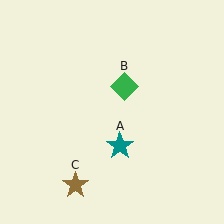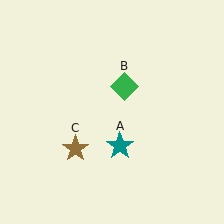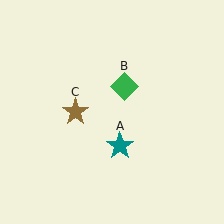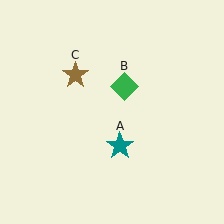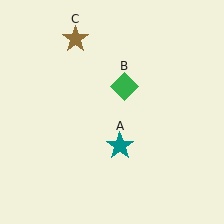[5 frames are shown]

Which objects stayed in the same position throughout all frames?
Teal star (object A) and green diamond (object B) remained stationary.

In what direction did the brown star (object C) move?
The brown star (object C) moved up.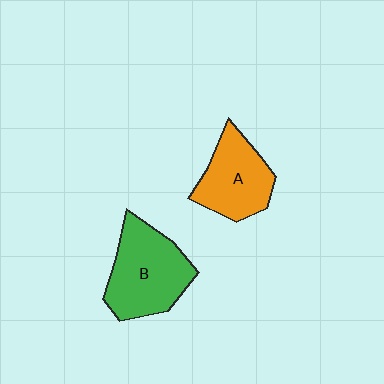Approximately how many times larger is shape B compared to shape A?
Approximately 1.3 times.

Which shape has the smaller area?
Shape A (orange).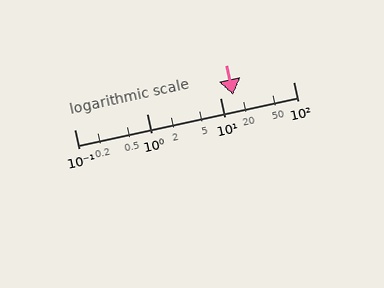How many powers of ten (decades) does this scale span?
The scale spans 3 decades, from 0.1 to 100.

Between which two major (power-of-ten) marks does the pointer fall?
The pointer is between 10 and 100.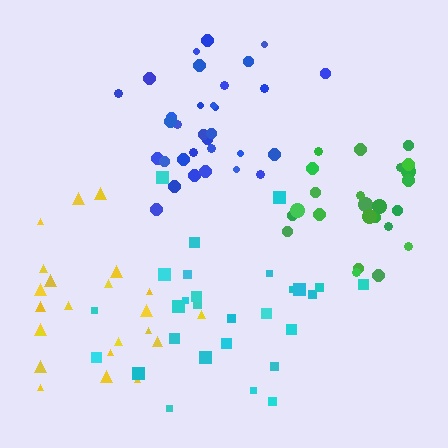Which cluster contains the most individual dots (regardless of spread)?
Blue (32).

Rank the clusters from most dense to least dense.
blue, green, cyan, yellow.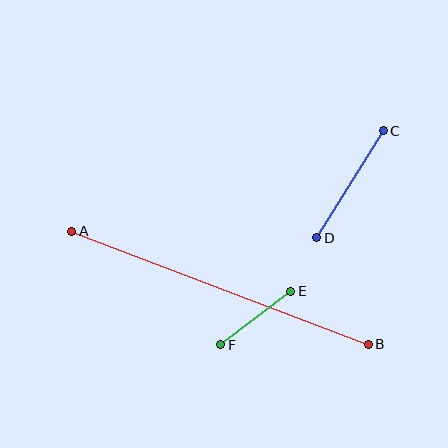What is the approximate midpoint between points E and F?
The midpoint is at approximately (256, 318) pixels.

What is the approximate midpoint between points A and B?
The midpoint is at approximately (220, 288) pixels.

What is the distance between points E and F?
The distance is approximately 88 pixels.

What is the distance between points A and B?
The distance is approximately 317 pixels.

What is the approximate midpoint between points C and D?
The midpoint is at approximately (350, 184) pixels.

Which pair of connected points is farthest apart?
Points A and B are farthest apart.